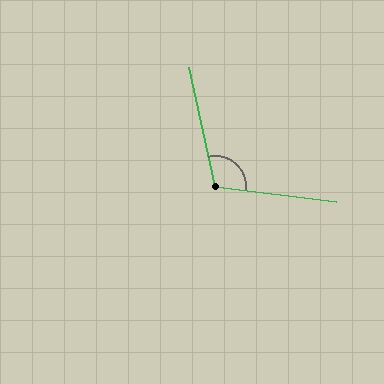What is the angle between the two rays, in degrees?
Approximately 110 degrees.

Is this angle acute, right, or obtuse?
It is obtuse.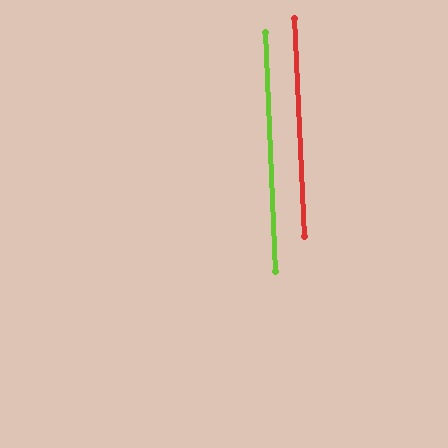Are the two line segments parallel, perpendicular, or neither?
Parallel — their directions differ by only 0.4°.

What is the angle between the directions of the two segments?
Approximately 0 degrees.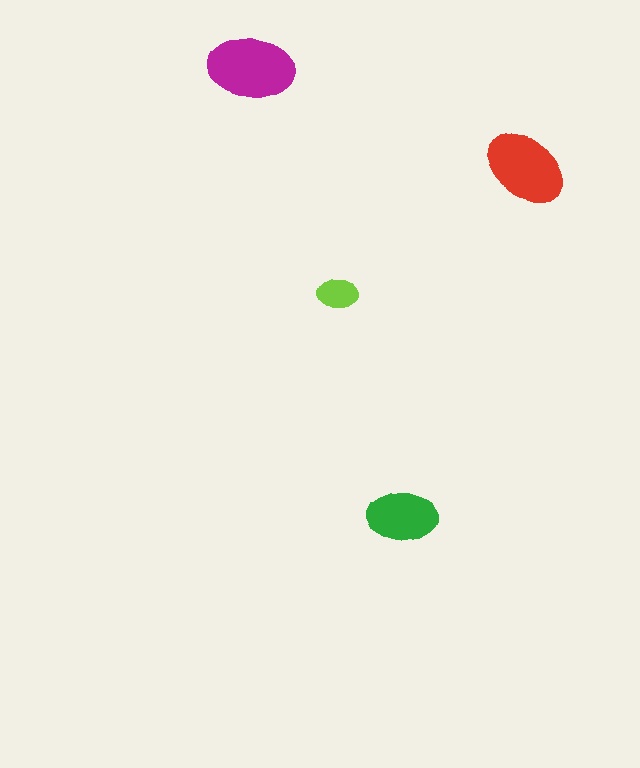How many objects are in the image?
There are 4 objects in the image.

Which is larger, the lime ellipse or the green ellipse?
The green one.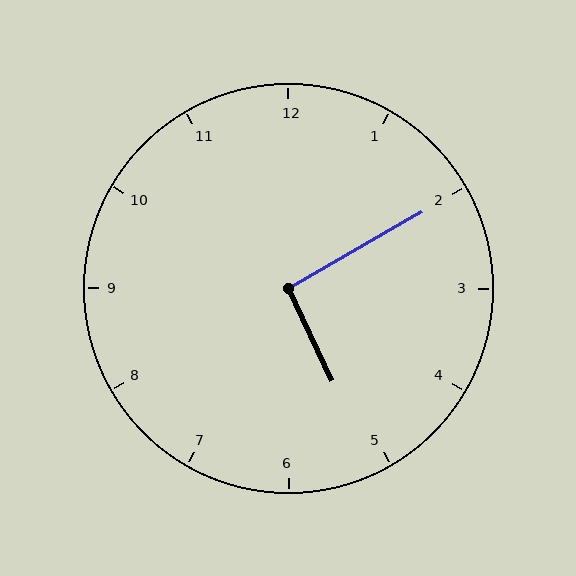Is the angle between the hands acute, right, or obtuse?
It is right.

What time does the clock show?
5:10.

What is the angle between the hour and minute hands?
Approximately 95 degrees.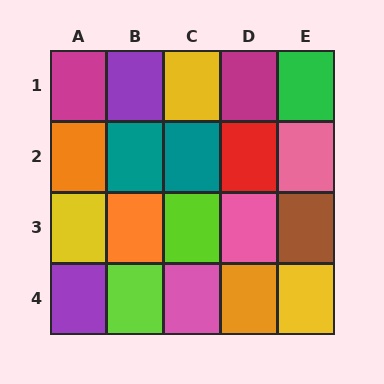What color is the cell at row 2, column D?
Red.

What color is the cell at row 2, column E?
Pink.